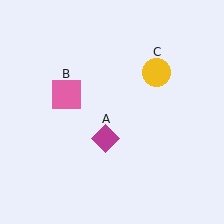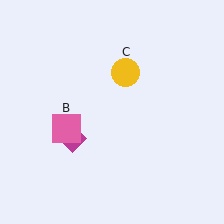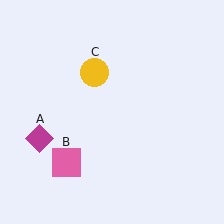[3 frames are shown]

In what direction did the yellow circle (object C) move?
The yellow circle (object C) moved left.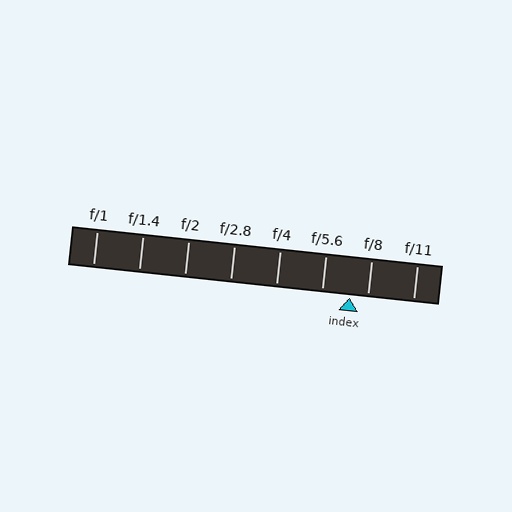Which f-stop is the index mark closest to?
The index mark is closest to f/8.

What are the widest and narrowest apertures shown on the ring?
The widest aperture shown is f/1 and the narrowest is f/11.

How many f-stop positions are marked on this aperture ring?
There are 8 f-stop positions marked.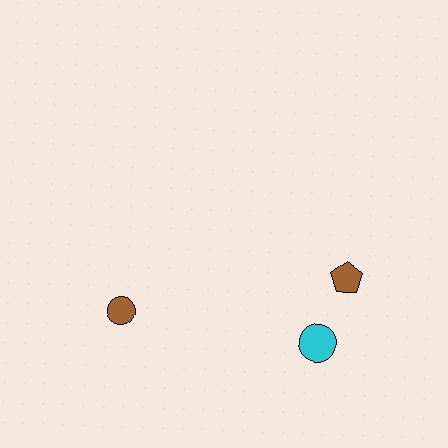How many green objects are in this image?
There are no green objects.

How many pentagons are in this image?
There is 1 pentagon.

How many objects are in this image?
There are 3 objects.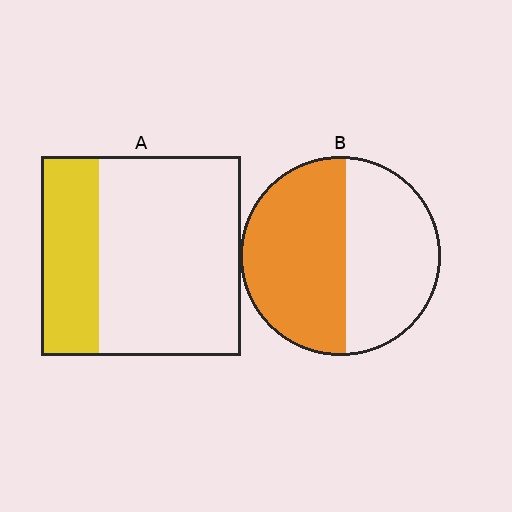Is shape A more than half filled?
No.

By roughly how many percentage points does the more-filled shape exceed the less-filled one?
By roughly 25 percentage points (B over A).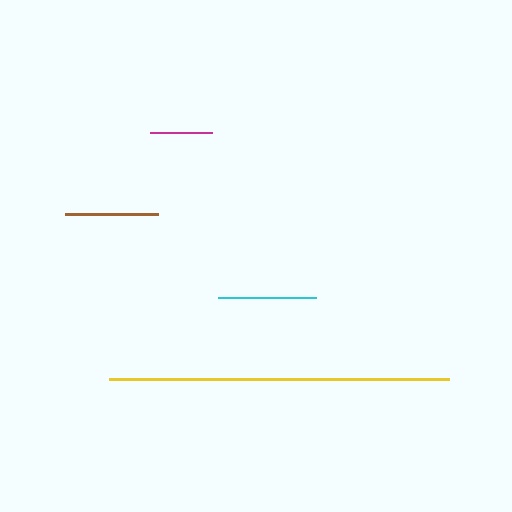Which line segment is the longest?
The yellow line is the longest at approximately 339 pixels.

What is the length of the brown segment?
The brown segment is approximately 93 pixels long.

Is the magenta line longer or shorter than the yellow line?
The yellow line is longer than the magenta line.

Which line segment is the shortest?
The magenta line is the shortest at approximately 63 pixels.